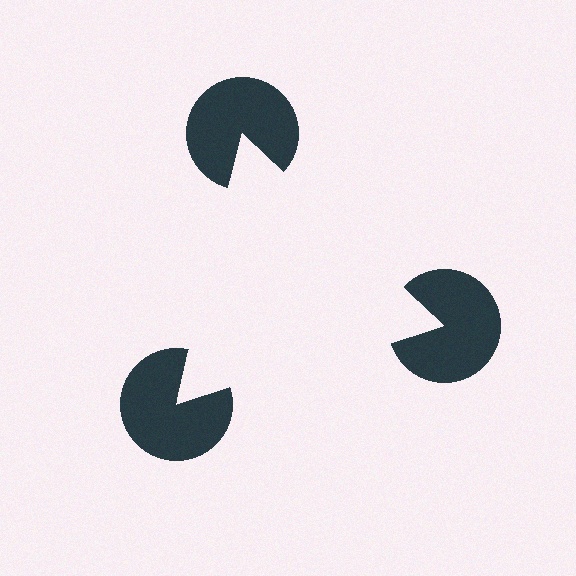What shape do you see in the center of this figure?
An illusory triangle — its edges are inferred from the aligned wedge cuts in the pac-man discs, not physically drawn.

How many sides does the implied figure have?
3 sides.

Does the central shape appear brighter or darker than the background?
It typically appears slightly brighter than the background, even though no actual brightness change is drawn.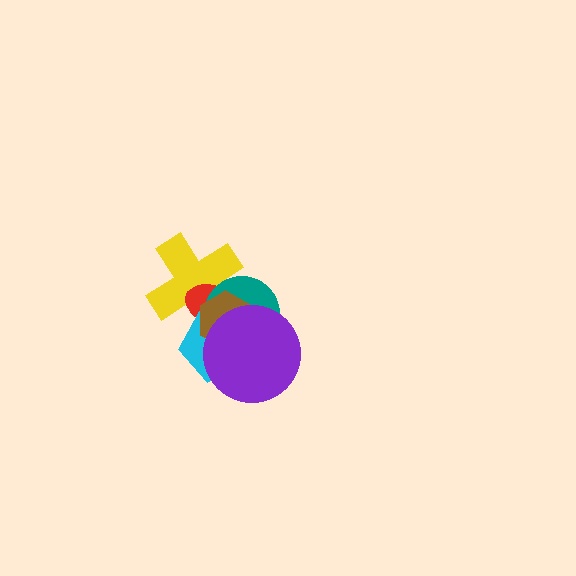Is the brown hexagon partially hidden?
Yes, it is partially covered by another shape.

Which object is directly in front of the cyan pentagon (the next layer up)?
The brown hexagon is directly in front of the cyan pentagon.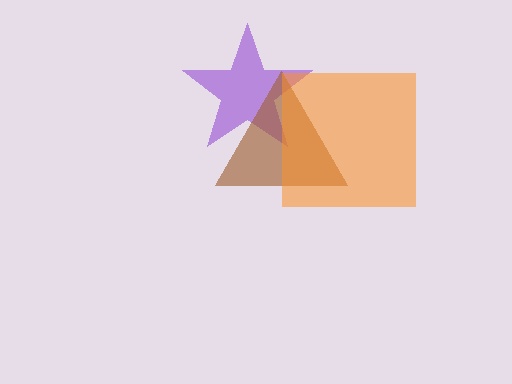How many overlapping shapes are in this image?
There are 3 overlapping shapes in the image.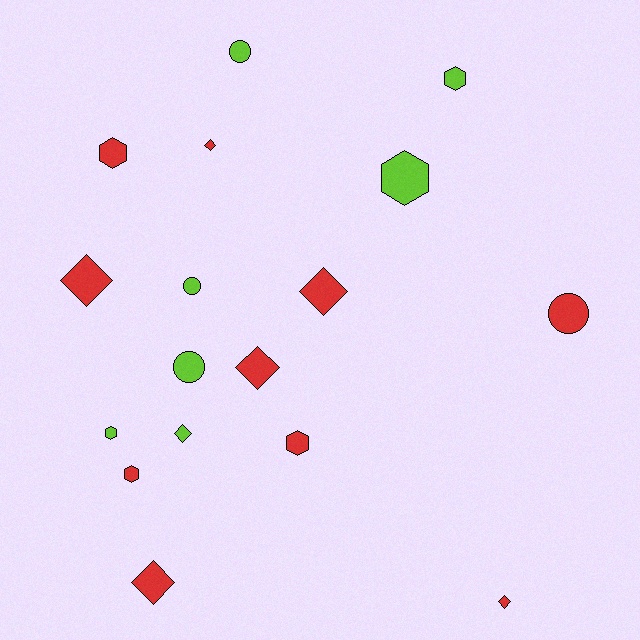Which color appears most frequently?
Red, with 10 objects.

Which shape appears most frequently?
Diamond, with 7 objects.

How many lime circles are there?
There are 3 lime circles.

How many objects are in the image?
There are 17 objects.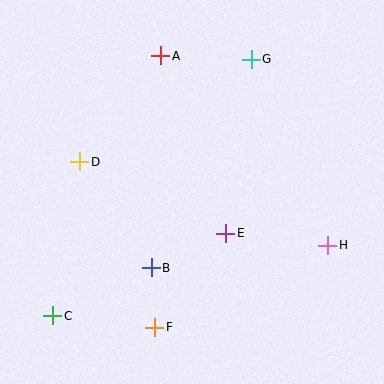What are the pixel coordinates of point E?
Point E is at (226, 233).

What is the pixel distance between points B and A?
The distance between B and A is 212 pixels.